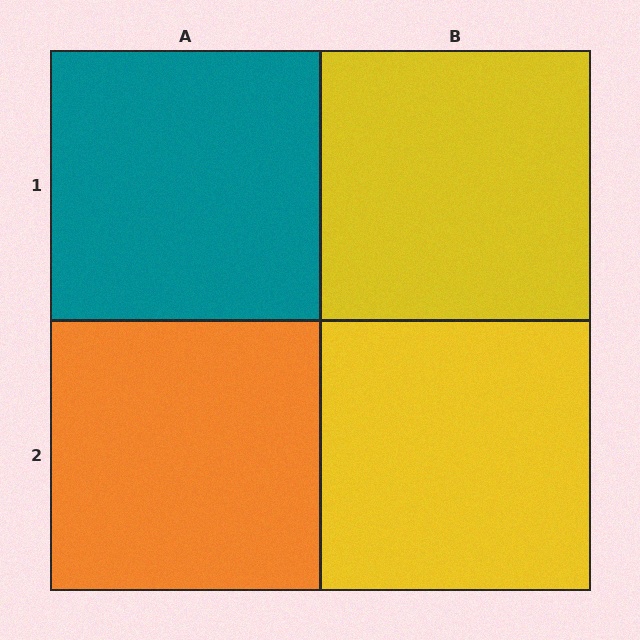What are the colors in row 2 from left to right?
Orange, yellow.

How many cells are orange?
1 cell is orange.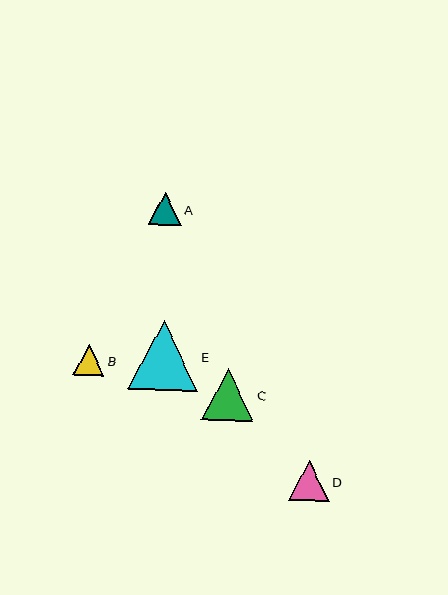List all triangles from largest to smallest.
From largest to smallest: E, C, D, A, B.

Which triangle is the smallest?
Triangle B is the smallest with a size of approximately 31 pixels.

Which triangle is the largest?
Triangle E is the largest with a size of approximately 70 pixels.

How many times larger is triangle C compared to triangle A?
Triangle C is approximately 1.6 times the size of triangle A.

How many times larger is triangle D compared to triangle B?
Triangle D is approximately 1.3 times the size of triangle B.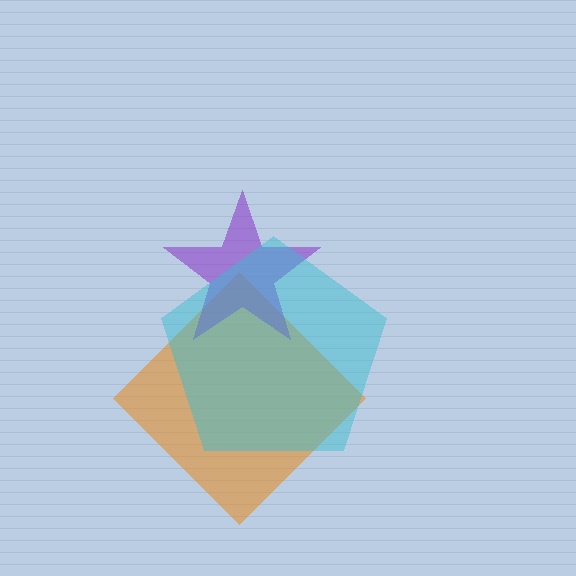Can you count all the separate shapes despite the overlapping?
Yes, there are 3 separate shapes.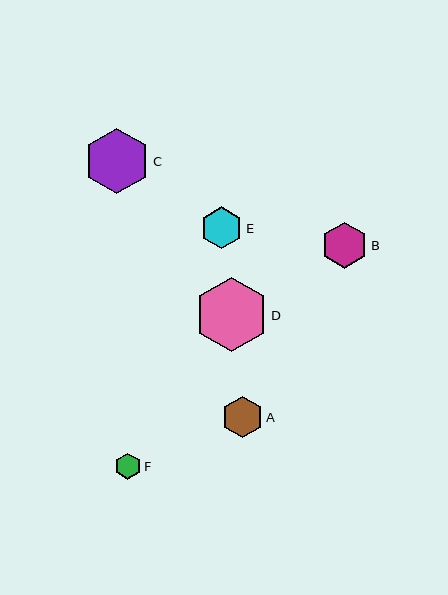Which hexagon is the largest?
Hexagon D is the largest with a size of approximately 74 pixels.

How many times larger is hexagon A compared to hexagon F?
Hexagon A is approximately 1.6 times the size of hexagon F.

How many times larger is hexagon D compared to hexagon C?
Hexagon D is approximately 1.1 times the size of hexagon C.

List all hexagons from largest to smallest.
From largest to smallest: D, C, B, E, A, F.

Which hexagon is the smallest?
Hexagon F is the smallest with a size of approximately 26 pixels.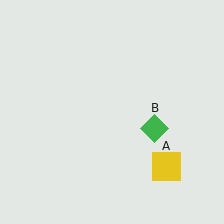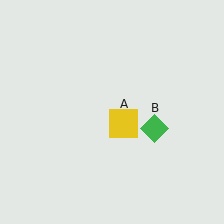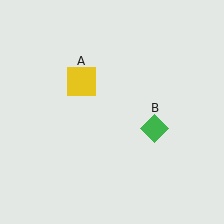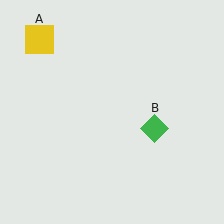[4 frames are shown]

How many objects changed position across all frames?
1 object changed position: yellow square (object A).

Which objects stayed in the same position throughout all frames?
Green diamond (object B) remained stationary.